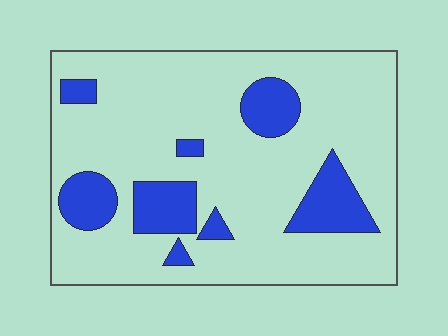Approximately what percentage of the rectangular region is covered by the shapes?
Approximately 20%.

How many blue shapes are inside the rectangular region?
8.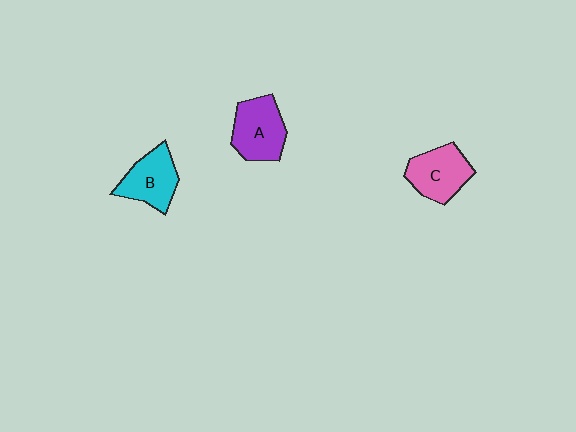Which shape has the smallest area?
Shape B (cyan).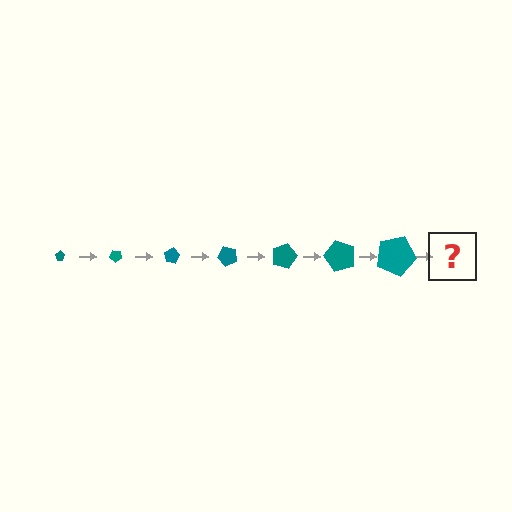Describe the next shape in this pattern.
It should be a pentagon, larger than the previous one and rotated 280 degrees from the start.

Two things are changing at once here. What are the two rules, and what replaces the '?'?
The two rules are that the pentagon grows larger each step and it rotates 40 degrees each step. The '?' should be a pentagon, larger than the previous one and rotated 280 degrees from the start.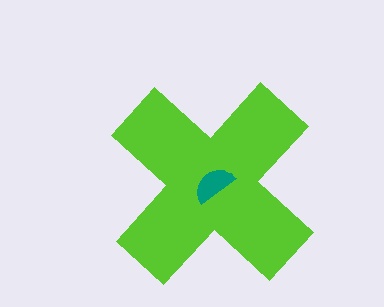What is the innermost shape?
The teal semicircle.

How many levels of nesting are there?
2.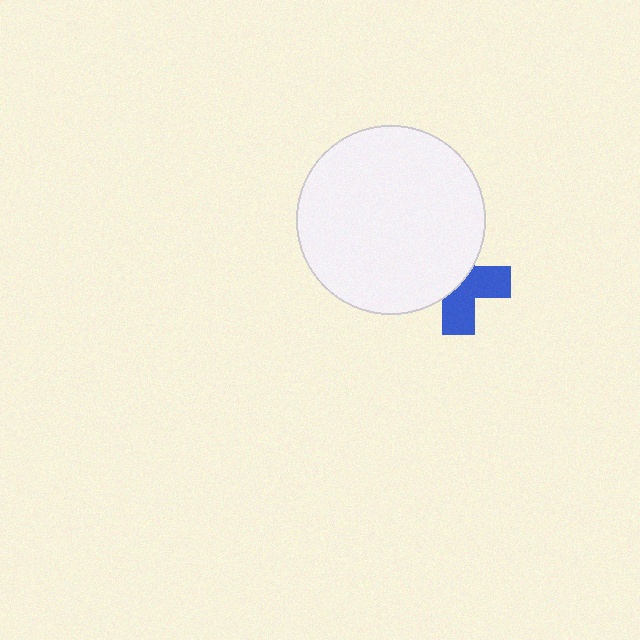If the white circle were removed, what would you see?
You would see the complete blue cross.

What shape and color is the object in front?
The object in front is a white circle.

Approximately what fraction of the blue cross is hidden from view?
Roughly 52% of the blue cross is hidden behind the white circle.